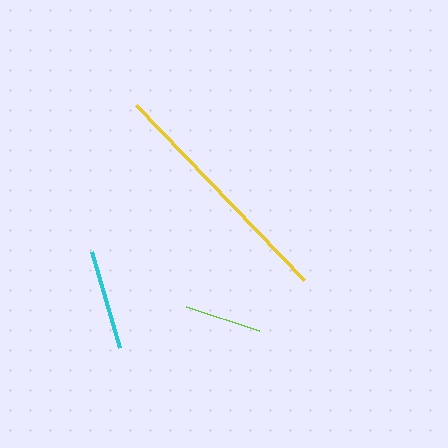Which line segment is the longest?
The yellow line is the longest at approximately 243 pixels.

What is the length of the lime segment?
The lime segment is approximately 76 pixels long.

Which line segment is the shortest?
The lime line is the shortest at approximately 76 pixels.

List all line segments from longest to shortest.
From longest to shortest: yellow, cyan, lime.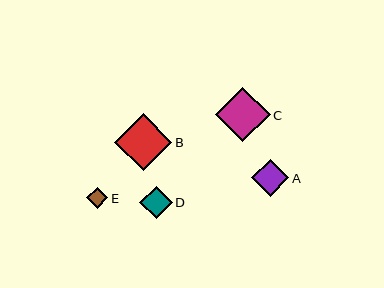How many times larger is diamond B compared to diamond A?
Diamond B is approximately 1.6 times the size of diamond A.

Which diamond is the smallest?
Diamond E is the smallest with a size of approximately 21 pixels.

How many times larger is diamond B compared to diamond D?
Diamond B is approximately 1.8 times the size of diamond D.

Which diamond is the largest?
Diamond B is the largest with a size of approximately 58 pixels.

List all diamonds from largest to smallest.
From largest to smallest: B, C, A, D, E.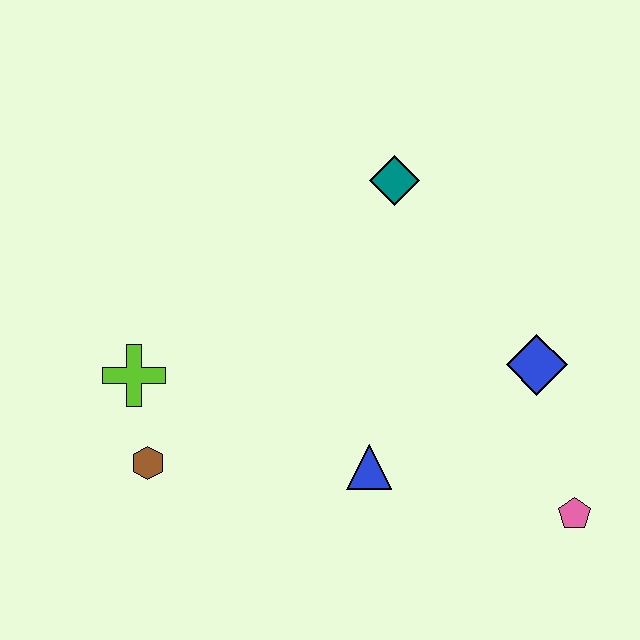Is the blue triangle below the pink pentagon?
No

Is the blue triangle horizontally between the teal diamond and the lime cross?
Yes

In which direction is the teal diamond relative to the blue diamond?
The teal diamond is above the blue diamond.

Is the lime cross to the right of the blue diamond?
No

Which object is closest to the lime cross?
The brown hexagon is closest to the lime cross.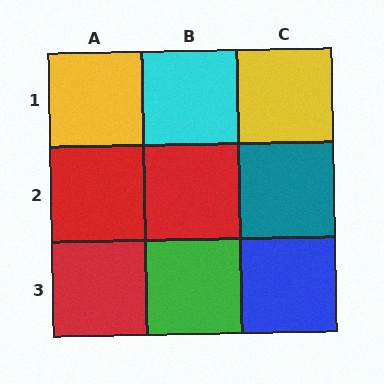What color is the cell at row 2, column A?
Red.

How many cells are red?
3 cells are red.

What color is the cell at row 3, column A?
Red.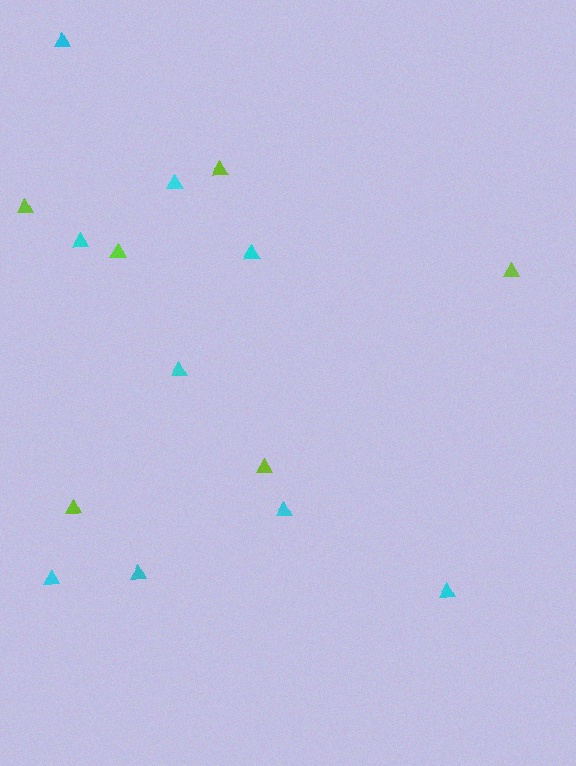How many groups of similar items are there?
There are 2 groups: one group of cyan triangles (9) and one group of lime triangles (6).